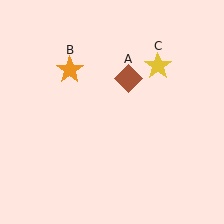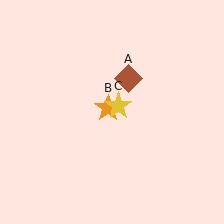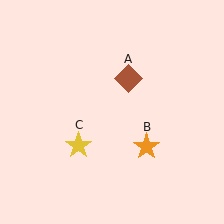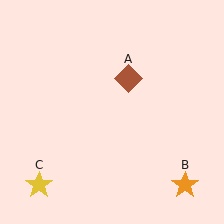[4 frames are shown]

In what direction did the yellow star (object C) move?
The yellow star (object C) moved down and to the left.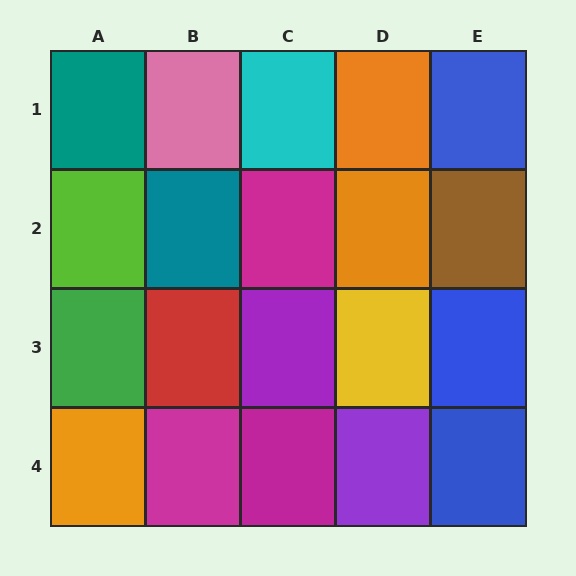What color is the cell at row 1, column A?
Teal.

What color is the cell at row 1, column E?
Blue.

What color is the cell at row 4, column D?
Purple.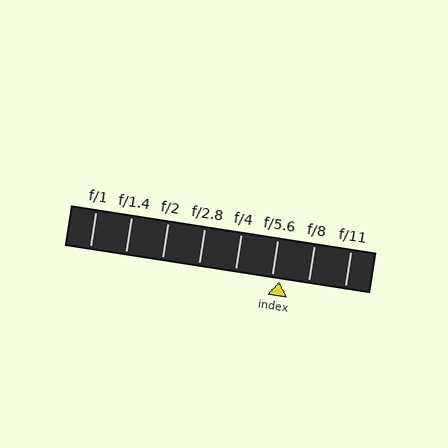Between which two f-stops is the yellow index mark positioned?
The index mark is between f/5.6 and f/8.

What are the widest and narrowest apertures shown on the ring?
The widest aperture shown is f/1 and the narrowest is f/11.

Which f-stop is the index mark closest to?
The index mark is closest to f/5.6.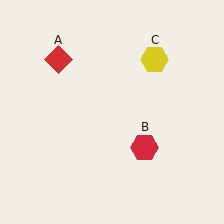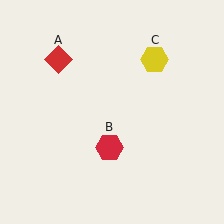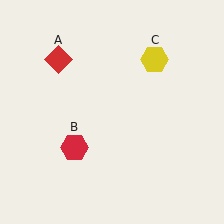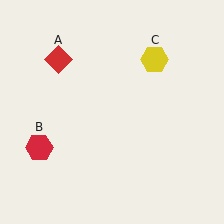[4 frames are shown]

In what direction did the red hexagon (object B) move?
The red hexagon (object B) moved left.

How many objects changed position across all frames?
1 object changed position: red hexagon (object B).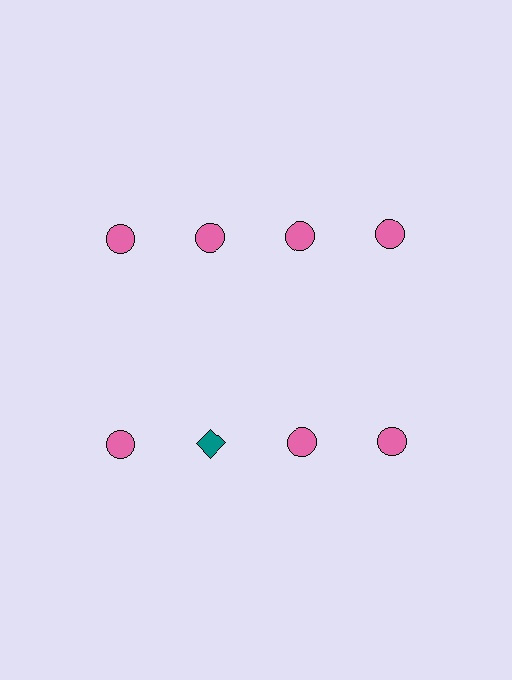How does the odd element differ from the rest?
It differs in both color (teal instead of pink) and shape (diamond instead of circle).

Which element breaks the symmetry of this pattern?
The teal diamond in the second row, second from left column breaks the symmetry. All other shapes are pink circles.